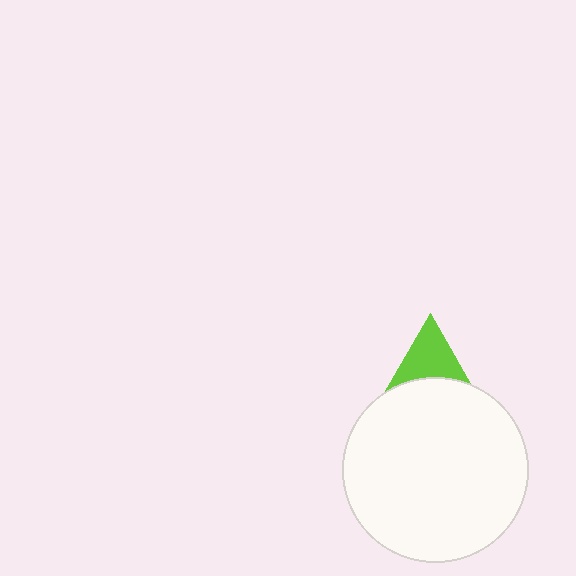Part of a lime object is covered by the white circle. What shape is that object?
It is a triangle.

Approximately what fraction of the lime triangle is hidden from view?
Roughly 49% of the lime triangle is hidden behind the white circle.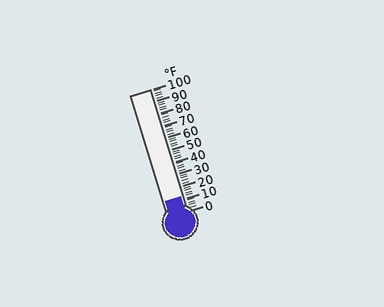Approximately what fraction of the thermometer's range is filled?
The thermometer is filled to approximately 10% of its range.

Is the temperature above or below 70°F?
The temperature is below 70°F.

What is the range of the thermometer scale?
The thermometer scale ranges from 0°F to 100°F.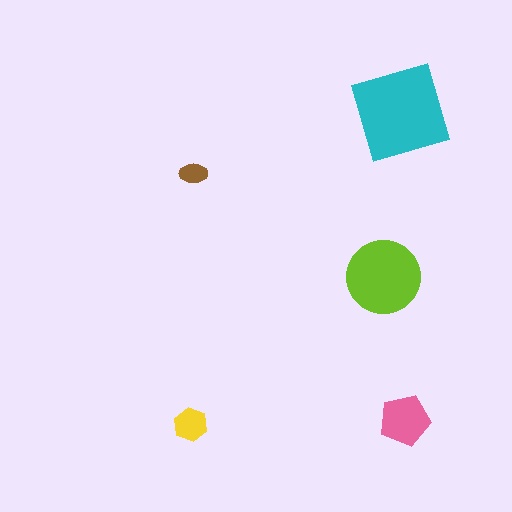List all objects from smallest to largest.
The brown ellipse, the yellow hexagon, the pink pentagon, the lime circle, the cyan square.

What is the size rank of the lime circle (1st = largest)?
2nd.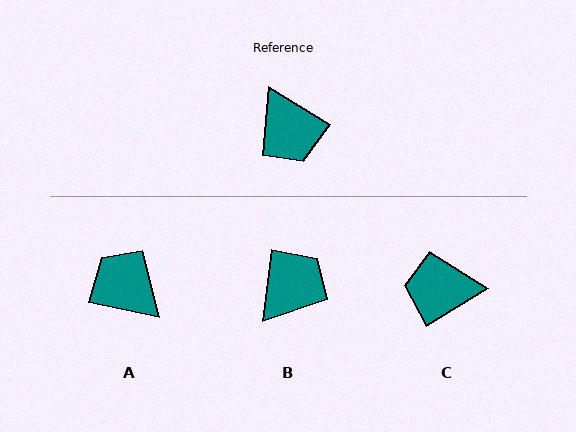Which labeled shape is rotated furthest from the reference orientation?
A, about 161 degrees away.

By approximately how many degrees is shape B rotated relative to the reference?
Approximately 114 degrees counter-clockwise.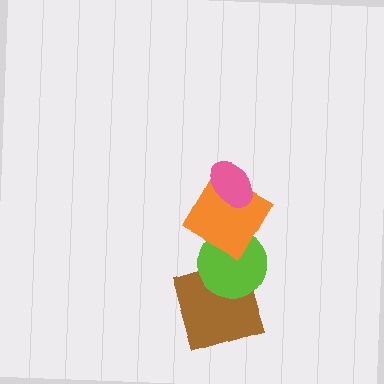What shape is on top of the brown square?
The lime circle is on top of the brown square.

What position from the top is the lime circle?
The lime circle is 3rd from the top.